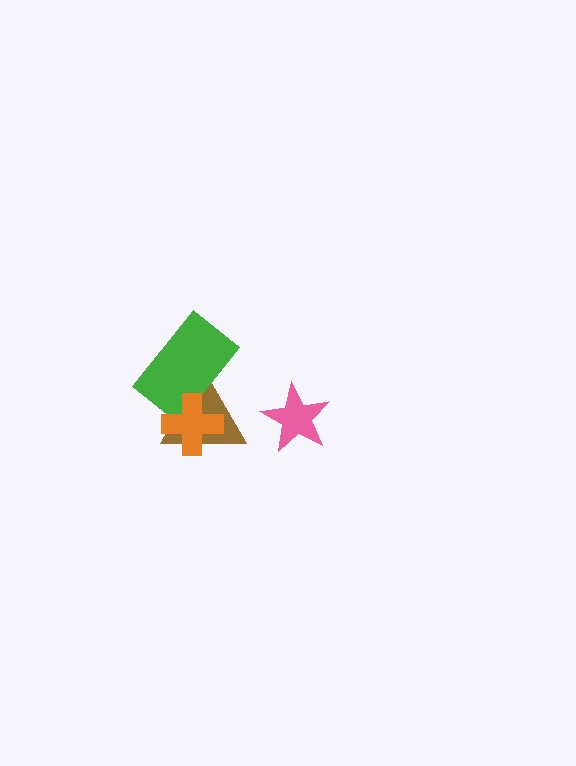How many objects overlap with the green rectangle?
2 objects overlap with the green rectangle.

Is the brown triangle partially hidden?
Yes, it is partially covered by another shape.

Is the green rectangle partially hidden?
Yes, it is partially covered by another shape.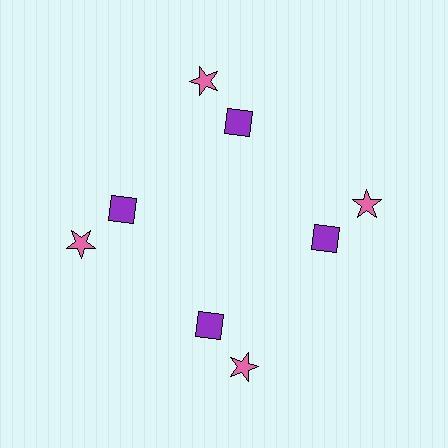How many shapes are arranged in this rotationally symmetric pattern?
There are 8 shapes, arranged in 4 groups of 2.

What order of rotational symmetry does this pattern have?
This pattern has 4-fold rotational symmetry.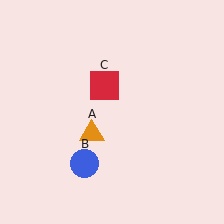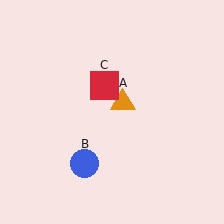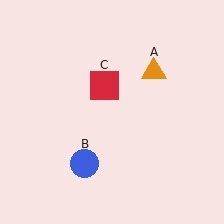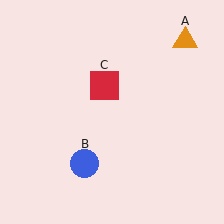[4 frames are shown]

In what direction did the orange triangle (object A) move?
The orange triangle (object A) moved up and to the right.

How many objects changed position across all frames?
1 object changed position: orange triangle (object A).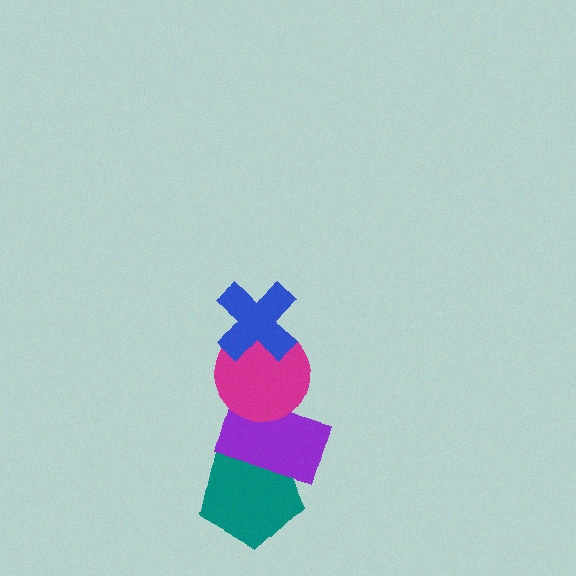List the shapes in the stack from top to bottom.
From top to bottom: the blue cross, the magenta circle, the purple rectangle, the teal pentagon.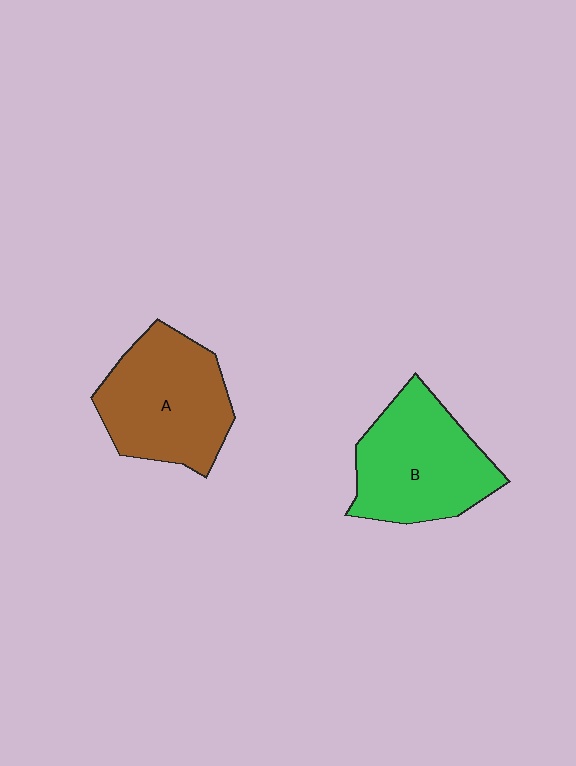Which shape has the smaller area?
Shape B (green).